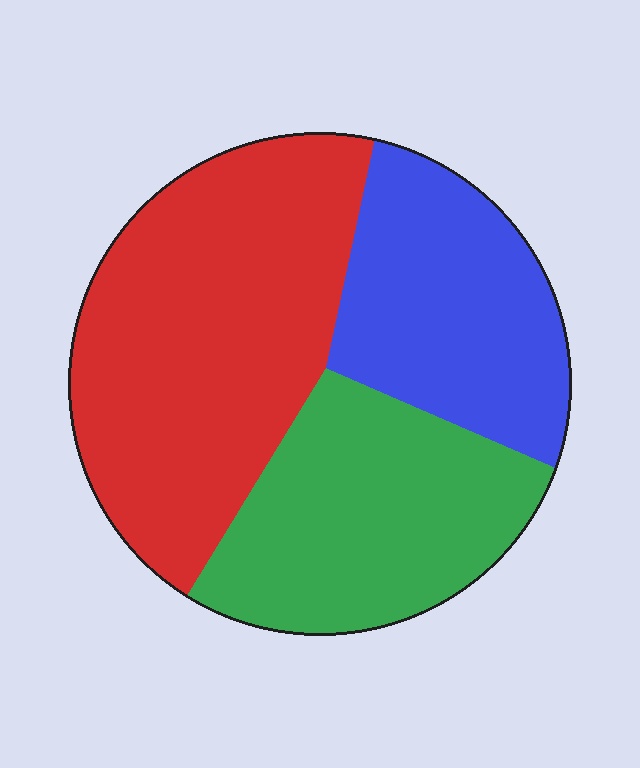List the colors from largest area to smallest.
From largest to smallest: red, green, blue.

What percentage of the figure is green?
Green covers 30% of the figure.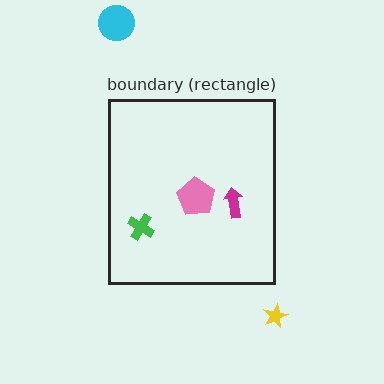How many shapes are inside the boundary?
3 inside, 2 outside.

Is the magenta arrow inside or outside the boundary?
Inside.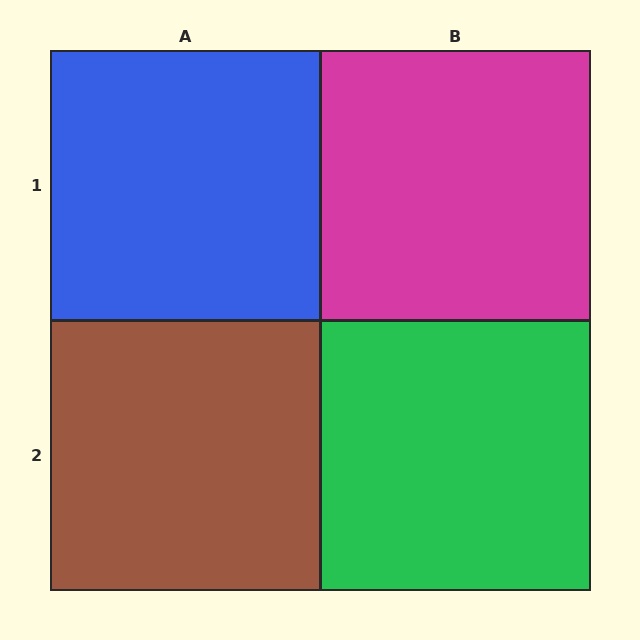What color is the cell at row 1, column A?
Blue.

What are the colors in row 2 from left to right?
Brown, green.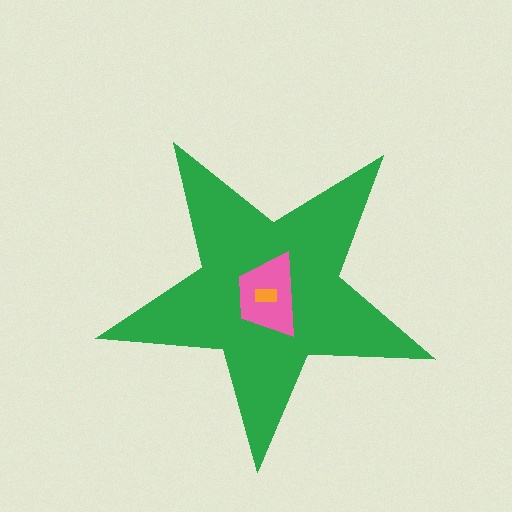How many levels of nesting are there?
3.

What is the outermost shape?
The green star.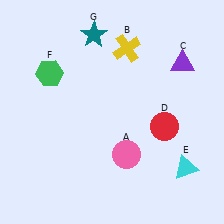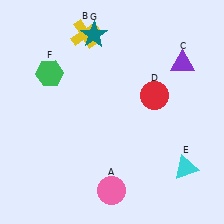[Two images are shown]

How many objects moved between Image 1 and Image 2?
3 objects moved between the two images.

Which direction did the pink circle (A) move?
The pink circle (A) moved down.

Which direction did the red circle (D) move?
The red circle (D) moved up.